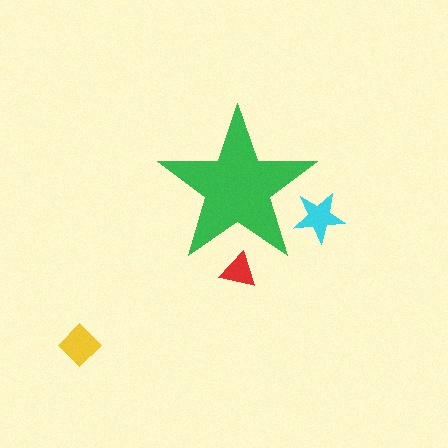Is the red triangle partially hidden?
Yes, the red triangle is partially hidden behind the green star.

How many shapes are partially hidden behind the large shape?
2 shapes are partially hidden.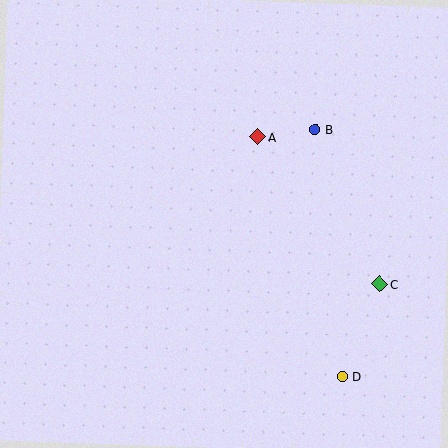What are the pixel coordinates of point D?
Point D is at (342, 376).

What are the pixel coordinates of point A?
Point A is at (258, 137).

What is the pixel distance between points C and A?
The distance between C and A is 191 pixels.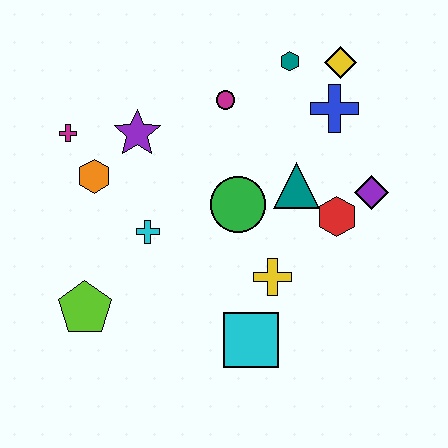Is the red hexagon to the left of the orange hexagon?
No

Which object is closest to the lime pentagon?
The cyan cross is closest to the lime pentagon.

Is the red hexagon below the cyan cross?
No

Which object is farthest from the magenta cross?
The purple diamond is farthest from the magenta cross.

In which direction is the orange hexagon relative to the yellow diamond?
The orange hexagon is to the left of the yellow diamond.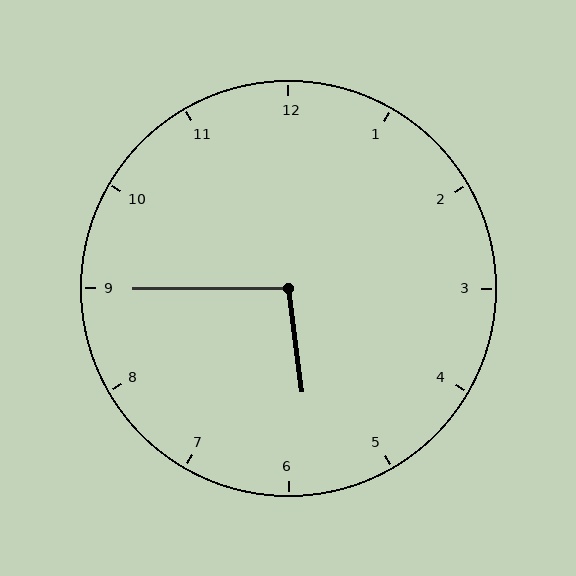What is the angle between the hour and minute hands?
Approximately 98 degrees.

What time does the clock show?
5:45.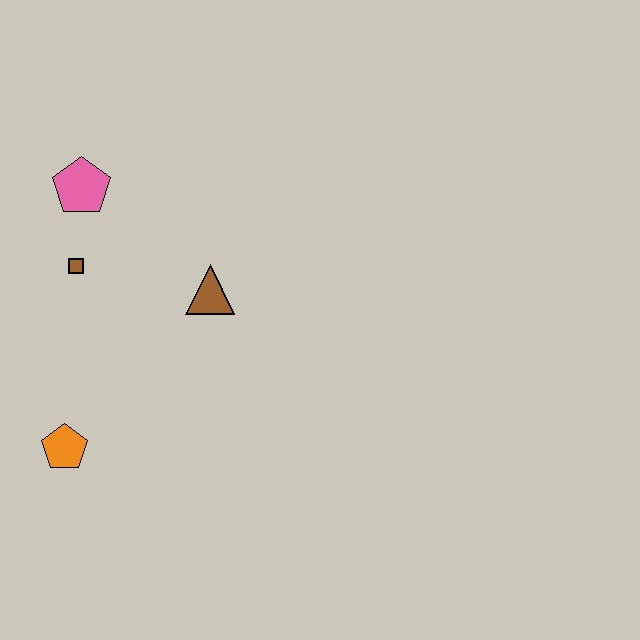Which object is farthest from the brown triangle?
The orange pentagon is farthest from the brown triangle.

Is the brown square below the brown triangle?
No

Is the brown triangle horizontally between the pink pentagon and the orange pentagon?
No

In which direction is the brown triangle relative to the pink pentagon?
The brown triangle is to the right of the pink pentagon.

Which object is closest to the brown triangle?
The brown square is closest to the brown triangle.